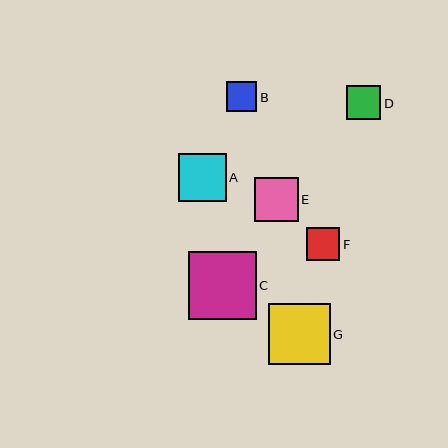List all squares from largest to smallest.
From largest to smallest: C, G, A, E, D, F, B.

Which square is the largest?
Square C is the largest with a size of approximately 68 pixels.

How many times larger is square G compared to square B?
Square G is approximately 2.1 times the size of square B.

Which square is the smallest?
Square B is the smallest with a size of approximately 30 pixels.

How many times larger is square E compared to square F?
Square E is approximately 1.3 times the size of square F.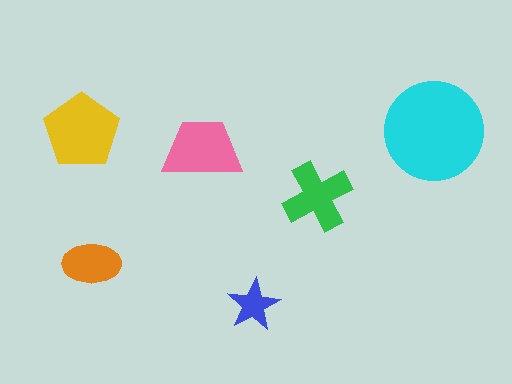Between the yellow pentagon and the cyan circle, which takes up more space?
The cyan circle.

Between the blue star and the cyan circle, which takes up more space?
The cyan circle.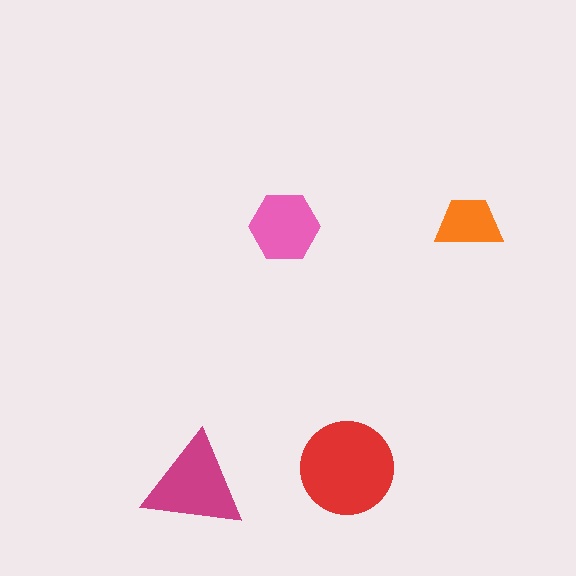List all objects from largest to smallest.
The red circle, the magenta triangle, the pink hexagon, the orange trapezoid.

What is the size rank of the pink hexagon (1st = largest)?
3rd.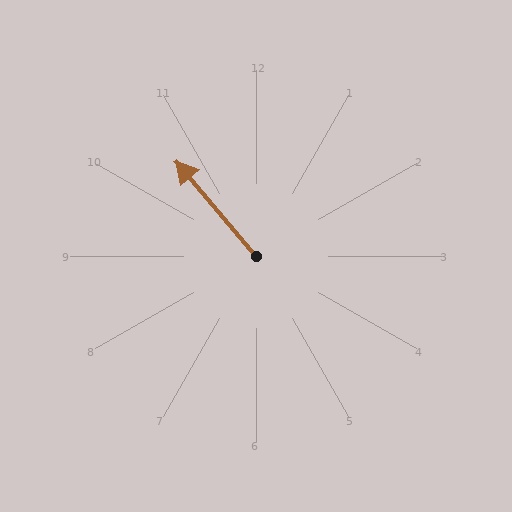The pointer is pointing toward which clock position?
Roughly 11 o'clock.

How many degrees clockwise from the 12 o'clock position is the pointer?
Approximately 320 degrees.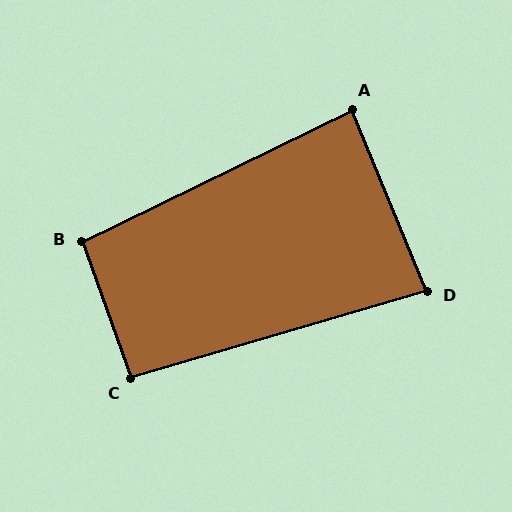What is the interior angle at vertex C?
Approximately 94 degrees (approximately right).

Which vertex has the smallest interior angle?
D, at approximately 84 degrees.